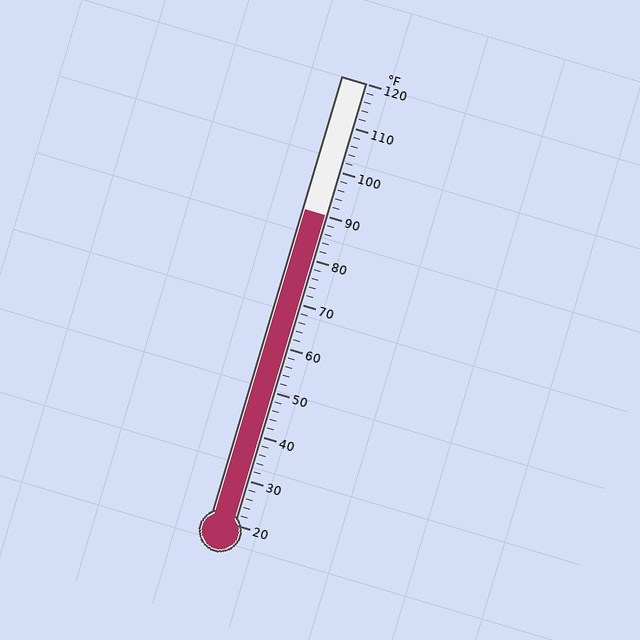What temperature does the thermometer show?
The thermometer shows approximately 90°F.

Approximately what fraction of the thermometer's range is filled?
The thermometer is filled to approximately 70% of its range.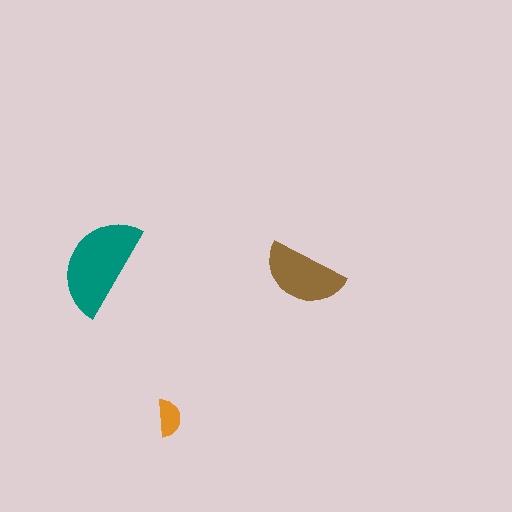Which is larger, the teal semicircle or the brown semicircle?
The teal one.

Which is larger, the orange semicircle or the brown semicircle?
The brown one.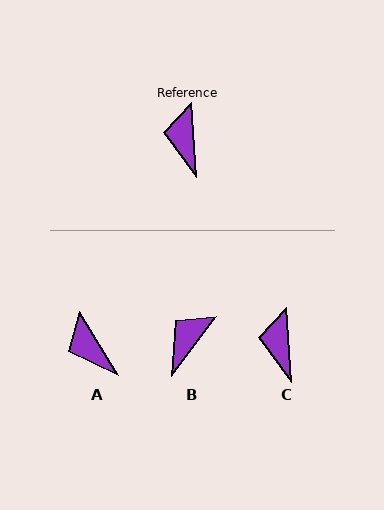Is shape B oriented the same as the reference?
No, it is off by about 41 degrees.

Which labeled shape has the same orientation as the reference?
C.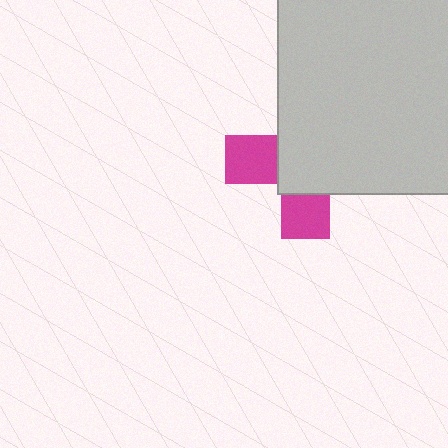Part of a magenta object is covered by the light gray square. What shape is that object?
It is a cross.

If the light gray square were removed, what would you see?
You would see the complete magenta cross.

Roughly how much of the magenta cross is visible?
A small part of it is visible (roughly 35%).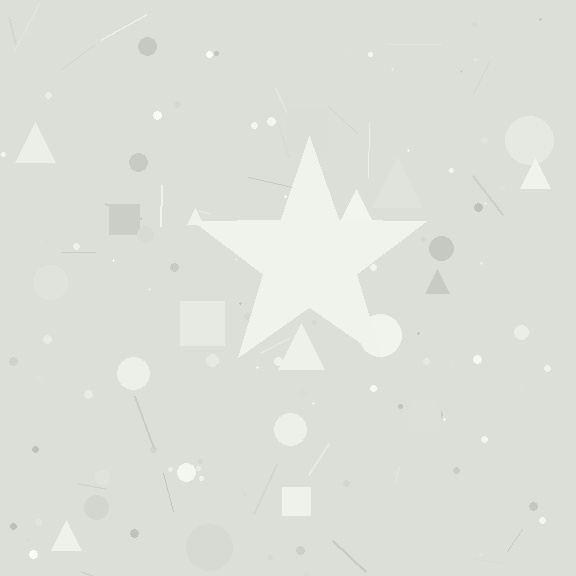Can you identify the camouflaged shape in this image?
The camouflaged shape is a star.